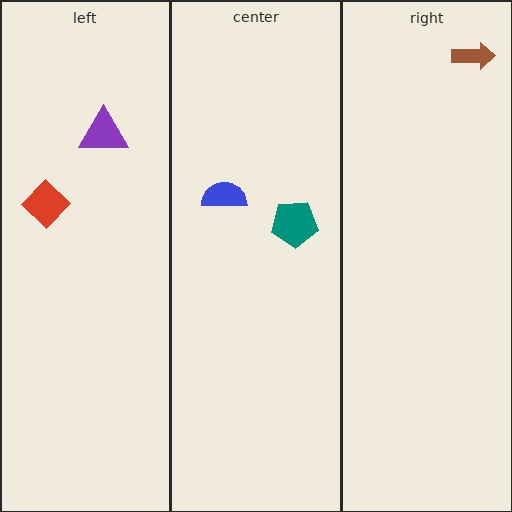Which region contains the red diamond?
The left region.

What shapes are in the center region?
The blue semicircle, the teal pentagon.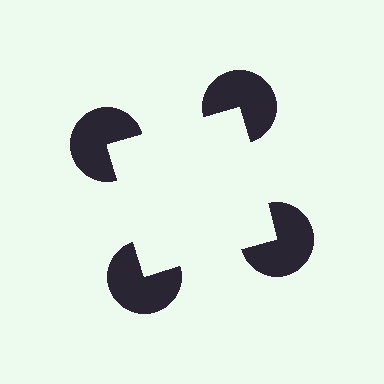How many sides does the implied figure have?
4 sides.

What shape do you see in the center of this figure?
An illusory square — its edges are inferred from the aligned wedge cuts in the pac-man discs, not physically drawn.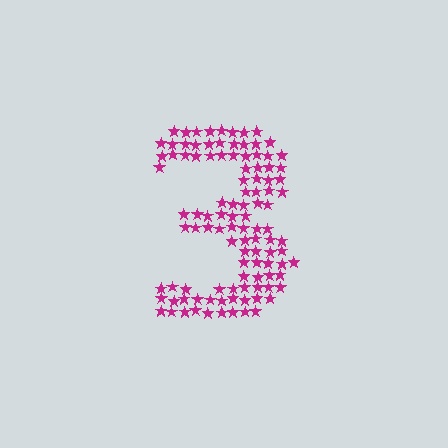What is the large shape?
The large shape is the digit 3.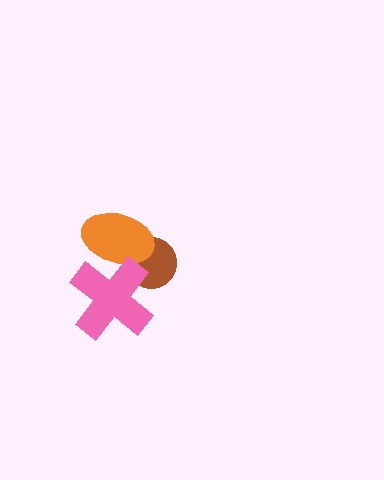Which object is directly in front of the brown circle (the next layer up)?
The orange ellipse is directly in front of the brown circle.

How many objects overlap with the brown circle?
2 objects overlap with the brown circle.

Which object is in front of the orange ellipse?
The pink cross is in front of the orange ellipse.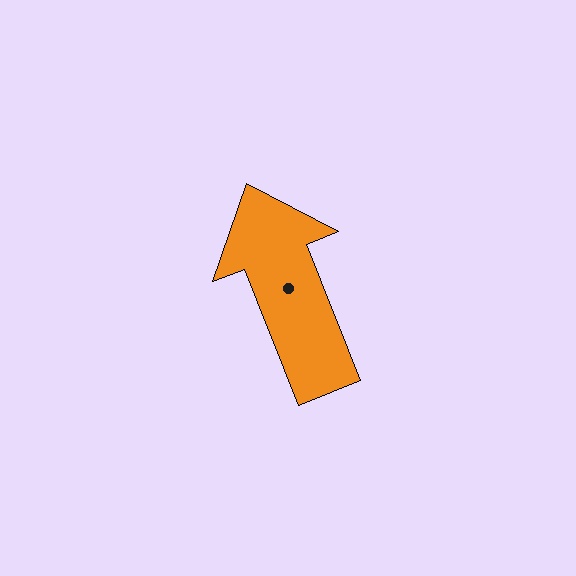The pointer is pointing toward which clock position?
Roughly 11 o'clock.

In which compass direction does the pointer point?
North.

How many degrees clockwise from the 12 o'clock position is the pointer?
Approximately 338 degrees.